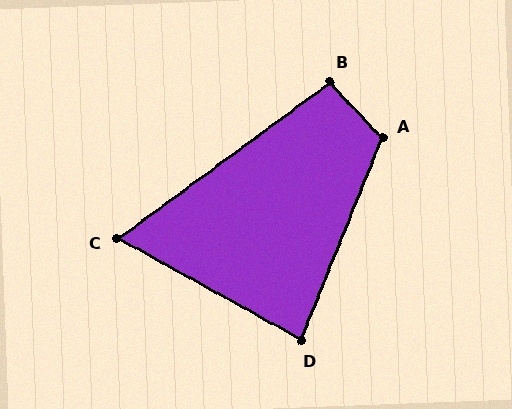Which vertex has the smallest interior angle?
C, at approximately 65 degrees.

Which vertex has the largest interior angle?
A, at approximately 115 degrees.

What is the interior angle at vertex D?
Approximately 83 degrees (acute).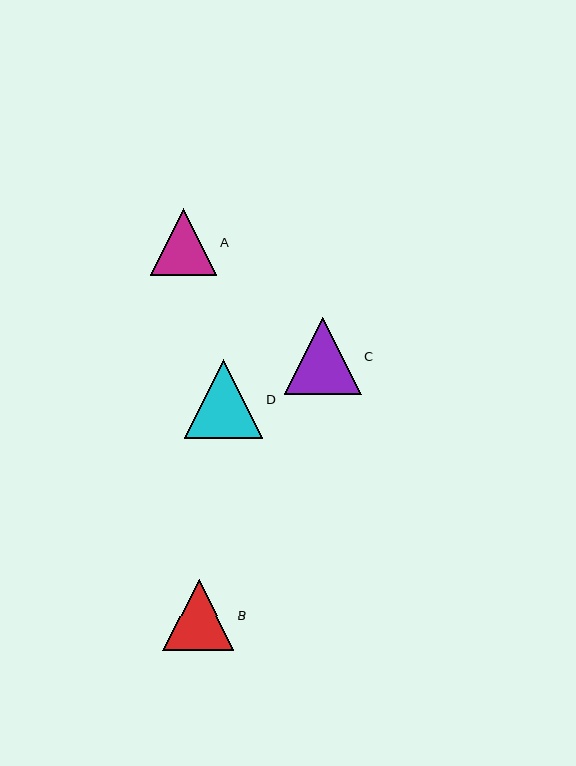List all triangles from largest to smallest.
From largest to smallest: D, C, B, A.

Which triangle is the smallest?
Triangle A is the smallest with a size of approximately 66 pixels.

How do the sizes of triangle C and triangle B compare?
Triangle C and triangle B are approximately the same size.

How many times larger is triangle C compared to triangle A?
Triangle C is approximately 1.2 times the size of triangle A.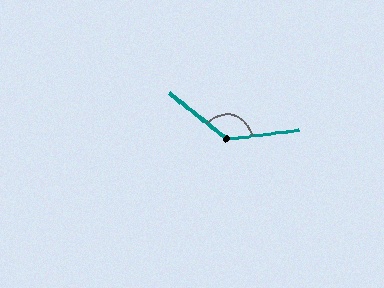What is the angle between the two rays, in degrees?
Approximately 134 degrees.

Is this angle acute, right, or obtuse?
It is obtuse.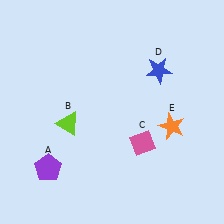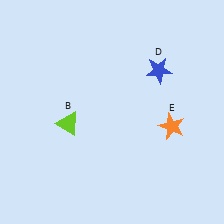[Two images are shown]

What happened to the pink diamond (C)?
The pink diamond (C) was removed in Image 2. It was in the bottom-right area of Image 1.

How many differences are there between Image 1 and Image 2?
There are 2 differences between the two images.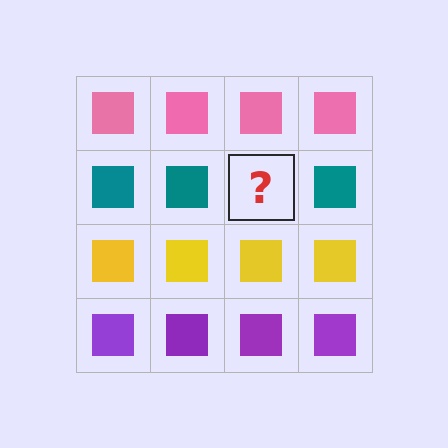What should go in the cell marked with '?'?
The missing cell should contain a teal square.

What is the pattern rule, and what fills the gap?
The rule is that each row has a consistent color. The gap should be filled with a teal square.